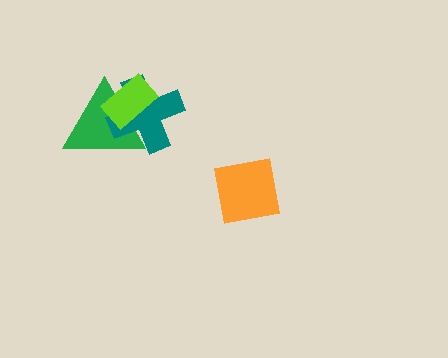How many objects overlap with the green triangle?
2 objects overlap with the green triangle.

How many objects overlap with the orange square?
0 objects overlap with the orange square.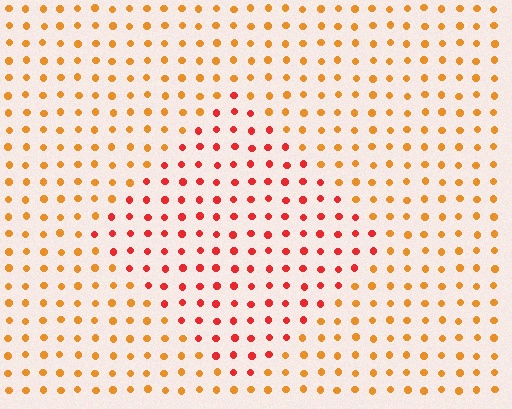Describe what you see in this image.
The image is filled with small orange elements in a uniform arrangement. A diamond-shaped region is visible where the elements are tinted to a slightly different hue, forming a subtle color boundary.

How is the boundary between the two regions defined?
The boundary is defined purely by a slight shift in hue (about 35 degrees). Spacing, size, and orientation are identical on both sides.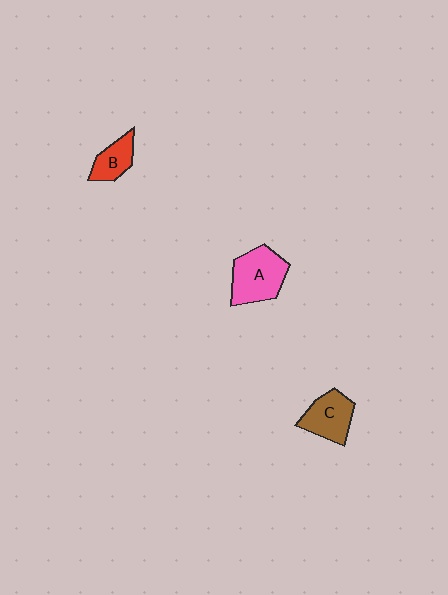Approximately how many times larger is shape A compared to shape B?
Approximately 1.8 times.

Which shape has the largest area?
Shape A (pink).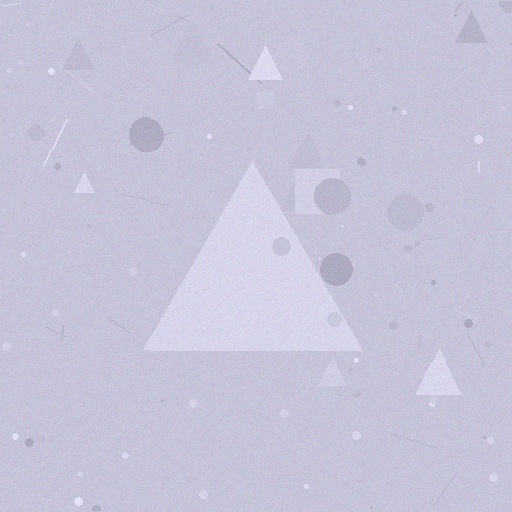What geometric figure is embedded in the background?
A triangle is embedded in the background.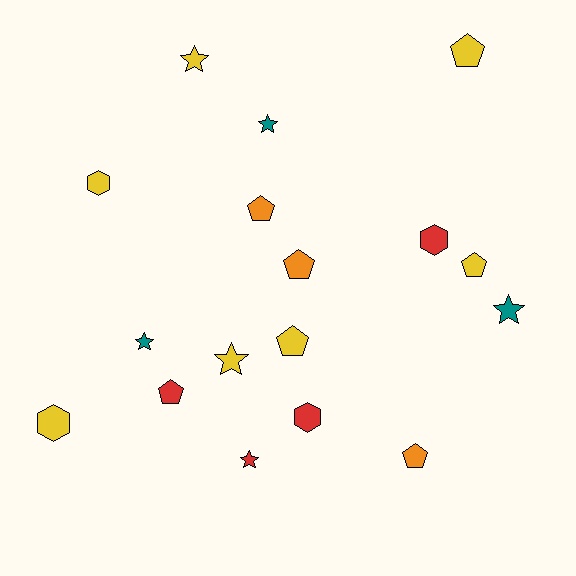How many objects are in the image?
There are 17 objects.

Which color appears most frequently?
Yellow, with 7 objects.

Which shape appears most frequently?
Pentagon, with 7 objects.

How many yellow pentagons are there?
There are 3 yellow pentagons.